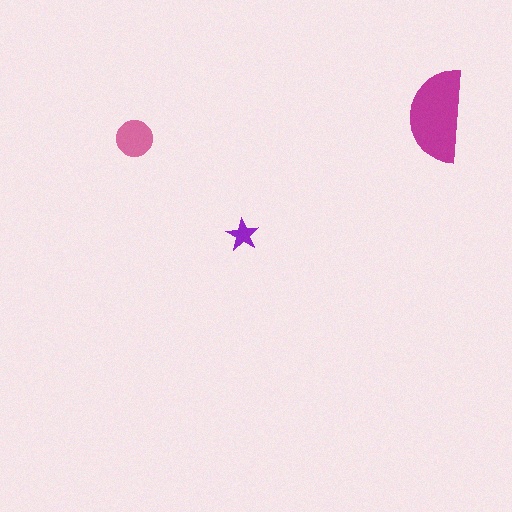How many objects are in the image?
There are 3 objects in the image.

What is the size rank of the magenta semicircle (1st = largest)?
1st.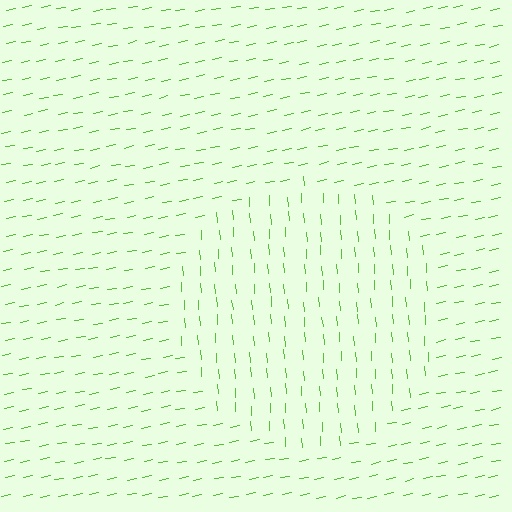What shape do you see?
I see a circle.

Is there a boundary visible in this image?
Yes, there is a texture boundary formed by a change in line orientation.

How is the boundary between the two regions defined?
The boundary is defined purely by a change in line orientation (approximately 83 degrees difference). All lines are the same color and thickness.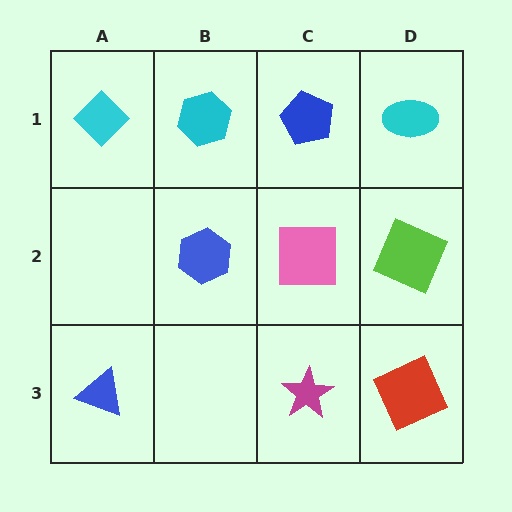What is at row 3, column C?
A magenta star.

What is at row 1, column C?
A blue pentagon.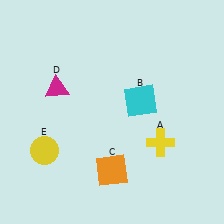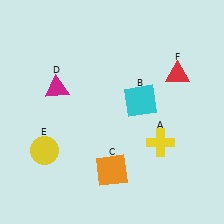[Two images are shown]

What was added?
A red triangle (F) was added in Image 2.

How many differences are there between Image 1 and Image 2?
There is 1 difference between the two images.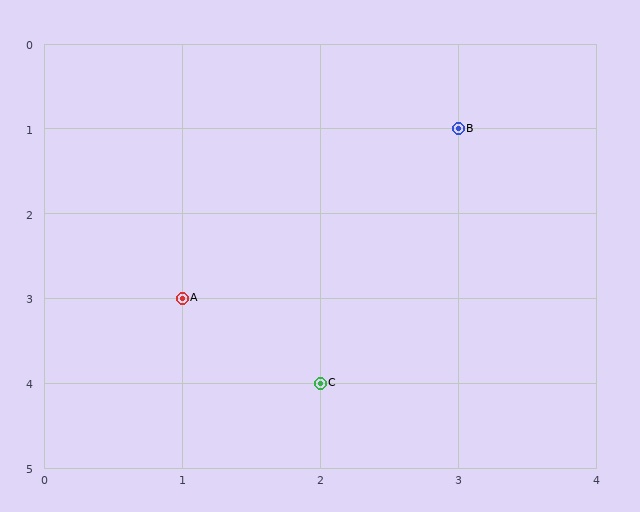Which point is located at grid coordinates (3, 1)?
Point B is at (3, 1).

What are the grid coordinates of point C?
Point C is at grid coordinates (2, 4).